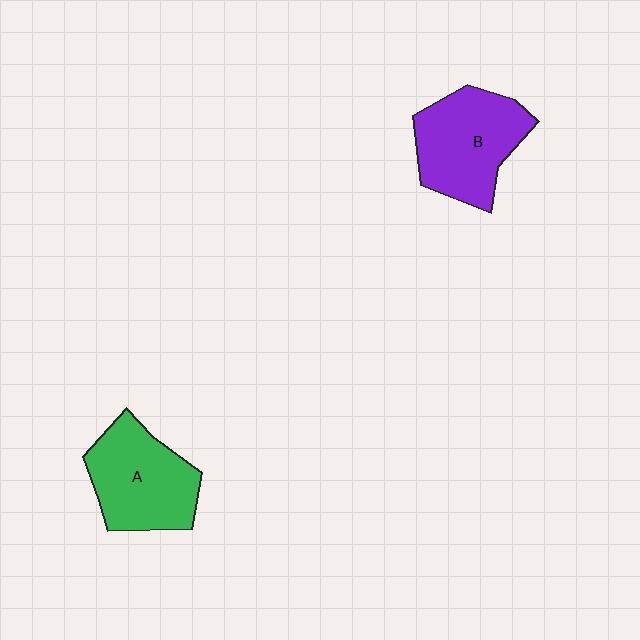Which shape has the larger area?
Shape B (purple).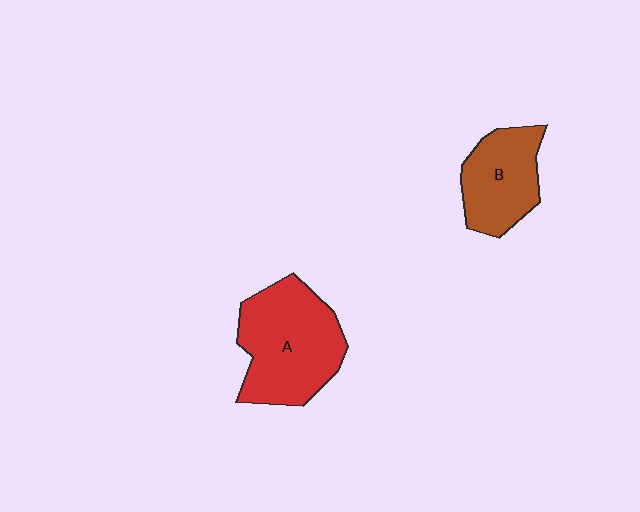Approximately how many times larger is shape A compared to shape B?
Approximately 1.5 times.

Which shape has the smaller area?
Shape B (brown).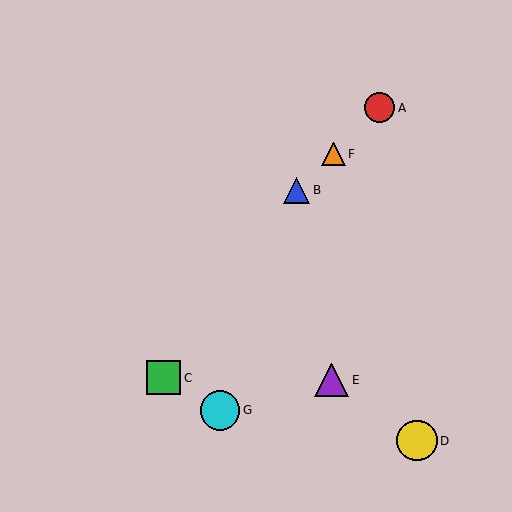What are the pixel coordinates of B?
Object B is at (297, 190).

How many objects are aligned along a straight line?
3 objects (A, B, F) are aligned along a straight line.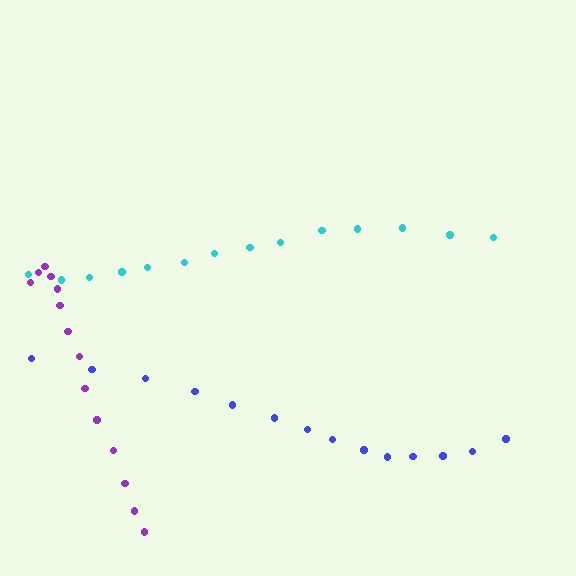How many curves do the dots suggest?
There are 3 distinct paths.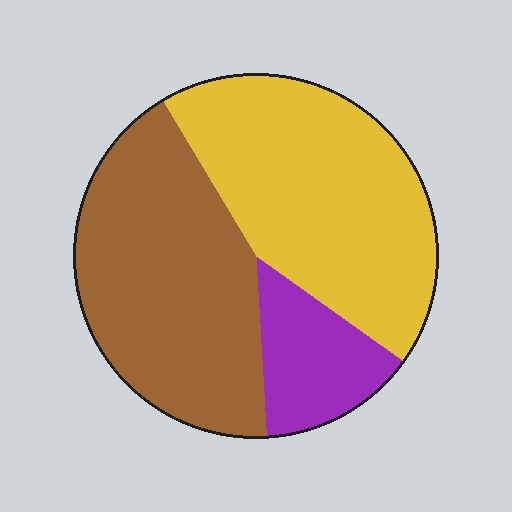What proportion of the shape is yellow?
Yellow covers about 45% of the shape.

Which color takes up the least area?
Purple, at roughly 15%.